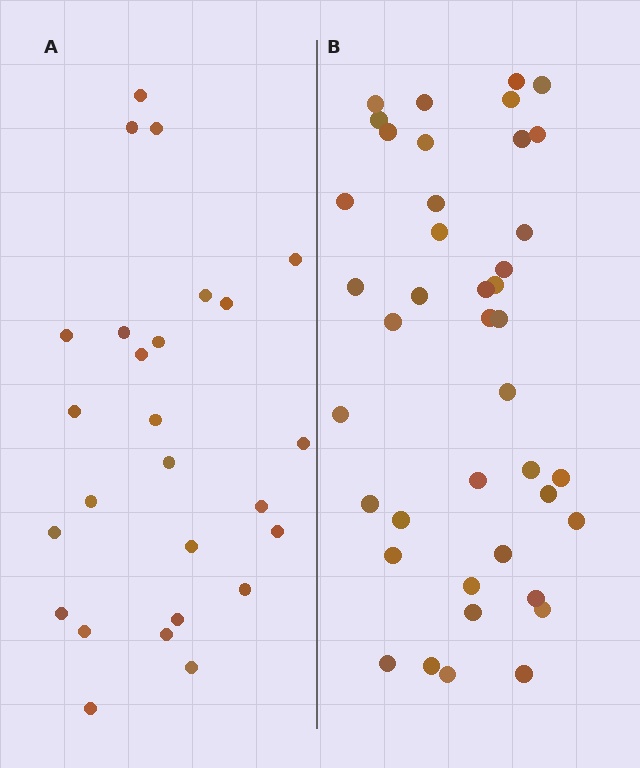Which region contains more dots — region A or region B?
Region B (the right region) has more dots.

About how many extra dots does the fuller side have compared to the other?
Region B has approximately 15 more dots than region A.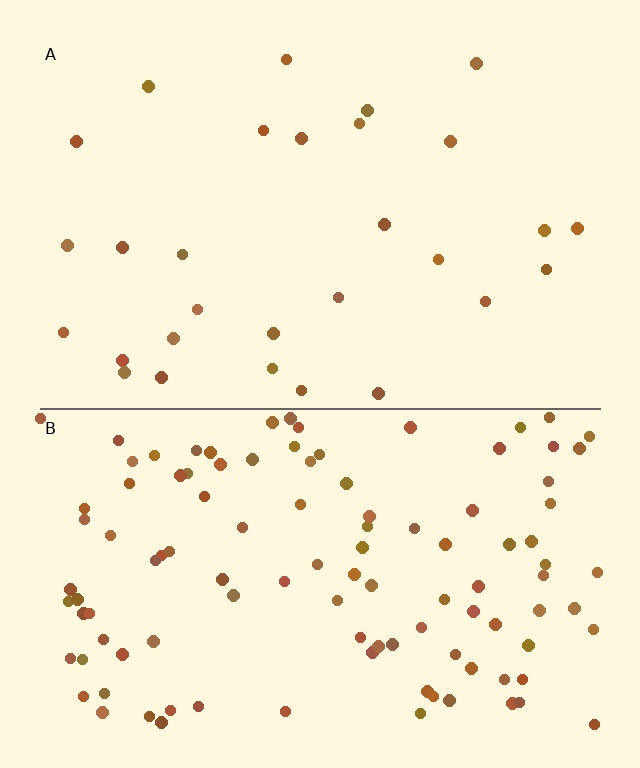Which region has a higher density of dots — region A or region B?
B (the bottom).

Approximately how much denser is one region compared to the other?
Approximately 3.8× — region B over region A.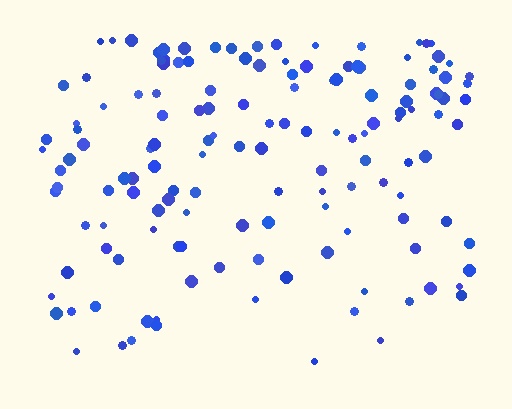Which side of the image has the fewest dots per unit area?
The bottom.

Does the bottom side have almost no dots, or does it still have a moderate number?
Still a moderate number, just noticeably fewer than the top.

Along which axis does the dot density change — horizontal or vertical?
Vertical.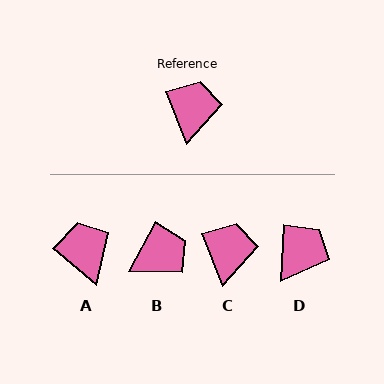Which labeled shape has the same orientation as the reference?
C.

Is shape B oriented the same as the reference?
No, it is off by about 49 degrees.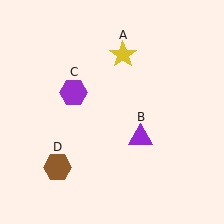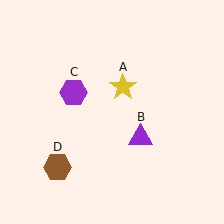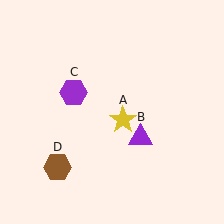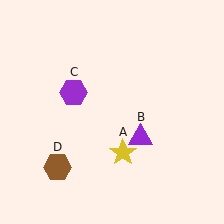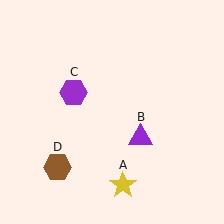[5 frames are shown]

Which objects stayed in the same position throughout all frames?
Purple triangle (object B) and purple hexagon (object C) and brown hexagon (object D) remained stationary.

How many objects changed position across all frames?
1 object changed position: yellow star (object A).